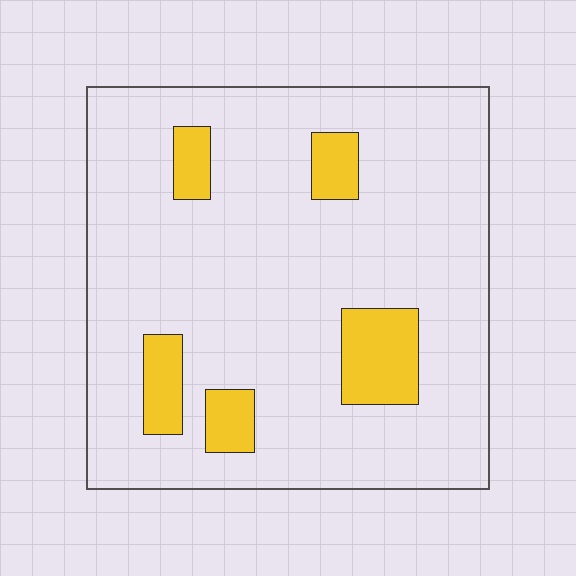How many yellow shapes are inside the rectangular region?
5.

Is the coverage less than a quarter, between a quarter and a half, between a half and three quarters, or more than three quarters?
Less than a quarter.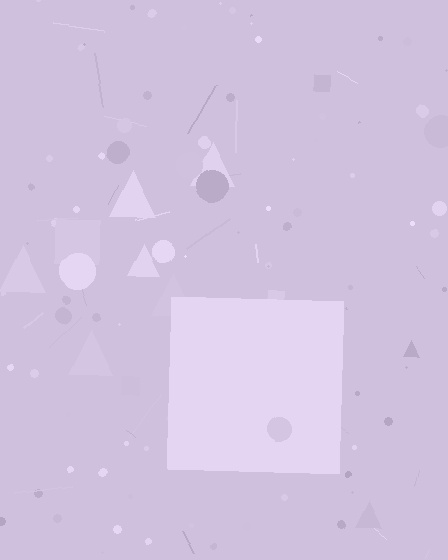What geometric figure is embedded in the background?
A square is embedded in the background.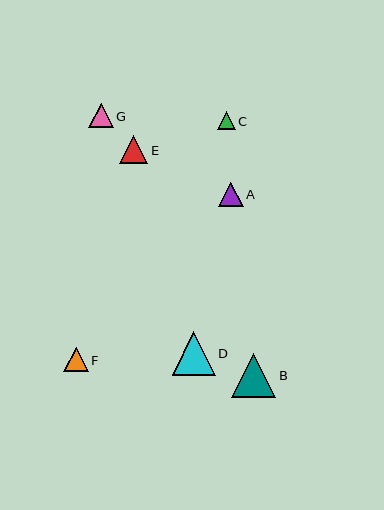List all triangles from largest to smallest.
From largest to smallest: B, D, E, F, A, G, C.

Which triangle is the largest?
Triangle B is the largest with a size of approximately 45 pixels.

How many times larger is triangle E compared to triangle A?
Triangle E is approximately 1.2 times the size of triangle A.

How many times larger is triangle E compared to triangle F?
Triangle E is approximately 1.2 times the size of triangle F.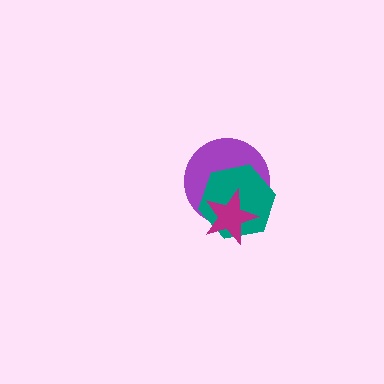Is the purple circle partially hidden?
Yes, it is partially covered by another shape.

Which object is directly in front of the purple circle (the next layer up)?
The teal hexagon is directly in front of the purple circle.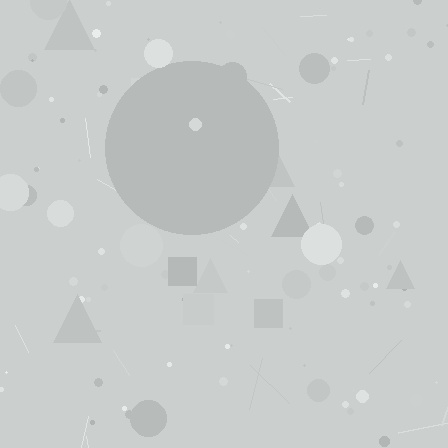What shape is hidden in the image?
A circle is hidden in the image.